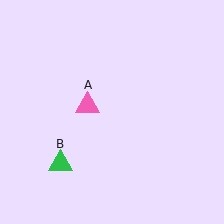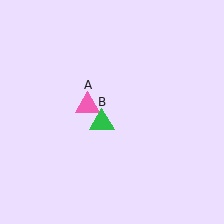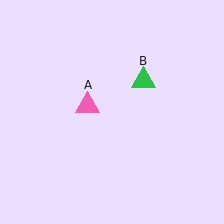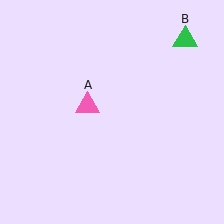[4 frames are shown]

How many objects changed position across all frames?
1 object changed position: green triangle (object B).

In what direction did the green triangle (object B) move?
The green triangle (object B) moved up and to the right.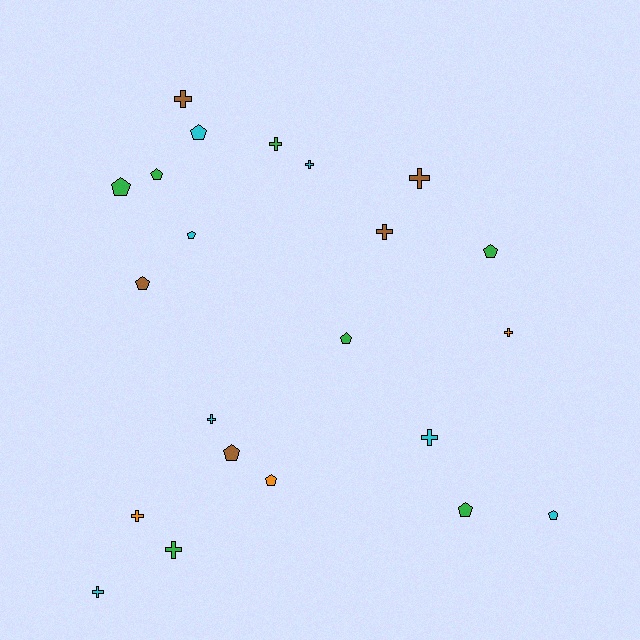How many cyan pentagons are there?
There are 3 cyan pentagons.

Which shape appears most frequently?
Pentagon, with 11 objects.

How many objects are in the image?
There are 22 objects.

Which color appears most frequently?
Cyan, with 7 objects.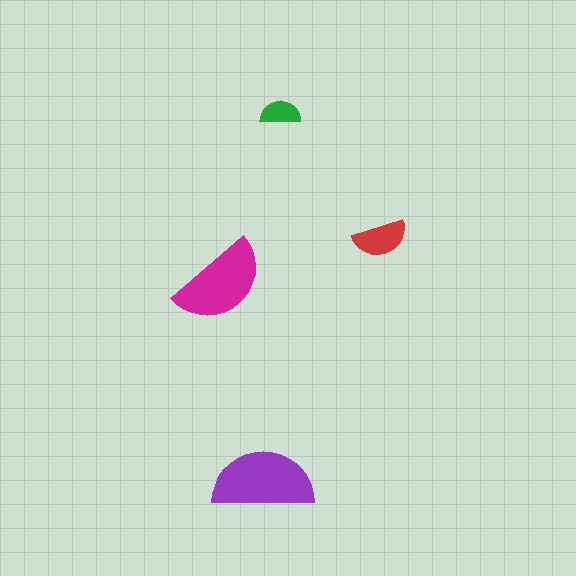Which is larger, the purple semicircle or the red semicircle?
The purple one.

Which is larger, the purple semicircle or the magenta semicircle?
The purple one.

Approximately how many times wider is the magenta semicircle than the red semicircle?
About 2 times wider.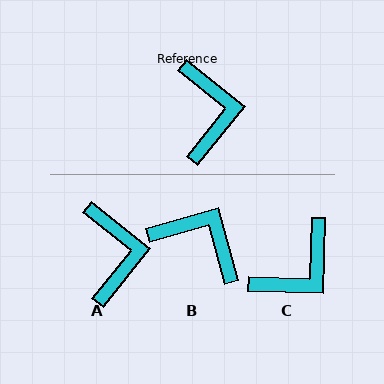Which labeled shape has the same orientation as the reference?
A.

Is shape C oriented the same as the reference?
No, it is off by about 53 degrees.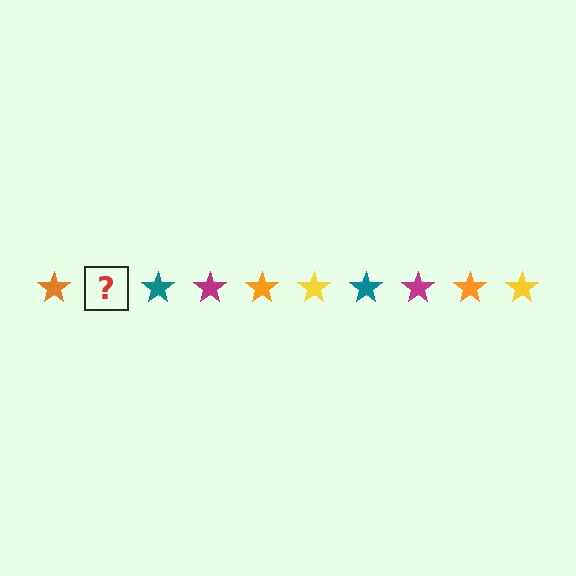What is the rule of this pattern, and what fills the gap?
The rule is that the pattern cycles through orange, yellow, teal, magenta stars. The gap should be filled with a yellow star.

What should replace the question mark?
The question mark should be replaced with a yellow star.